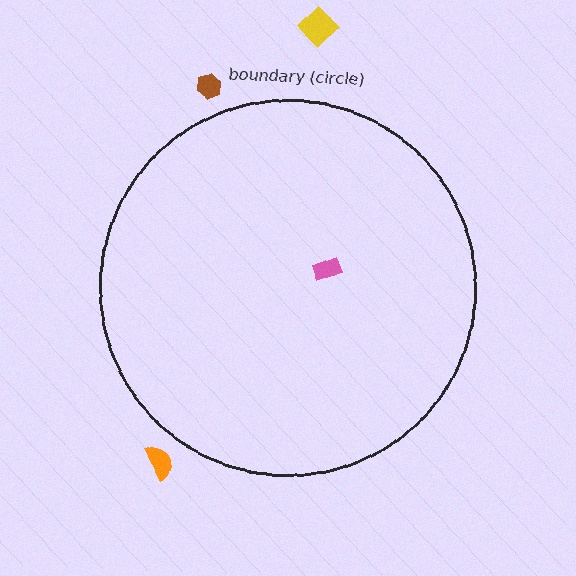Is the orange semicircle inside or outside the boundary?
Outside.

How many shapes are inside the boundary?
1 inside, 3 outside.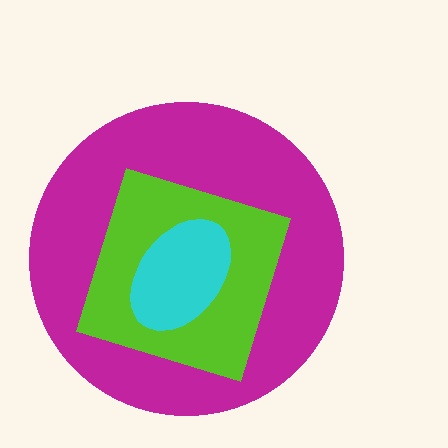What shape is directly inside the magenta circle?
The lime diamond.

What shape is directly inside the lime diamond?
The cyan ellipse.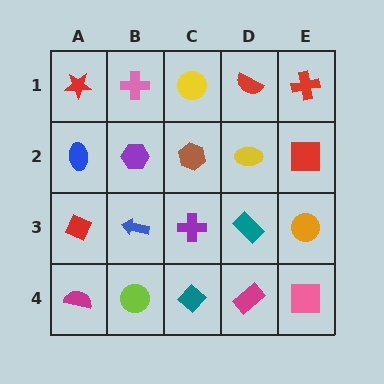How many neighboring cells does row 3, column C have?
4.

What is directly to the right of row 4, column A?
A lime circle.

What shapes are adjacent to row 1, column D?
A yellow ellipse (row 2, column D), a yellow circle (row 1, column C), a red cross (row 1, column E).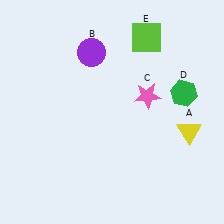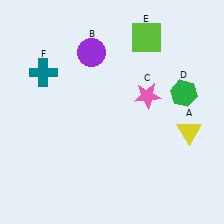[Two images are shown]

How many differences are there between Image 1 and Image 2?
There is 1 difference between the two images.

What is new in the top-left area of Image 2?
A teal cross (F) was added in the top-left area of Image 2.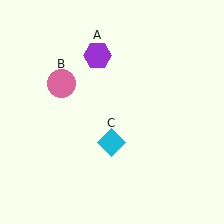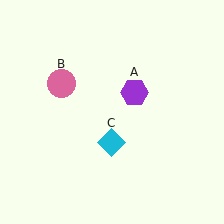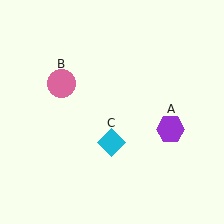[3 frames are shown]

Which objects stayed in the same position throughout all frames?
Pink circle (object B) and cyan diamond (object C) remained stationary.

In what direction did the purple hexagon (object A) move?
The purple hexagon (object A) moved down and to the right.